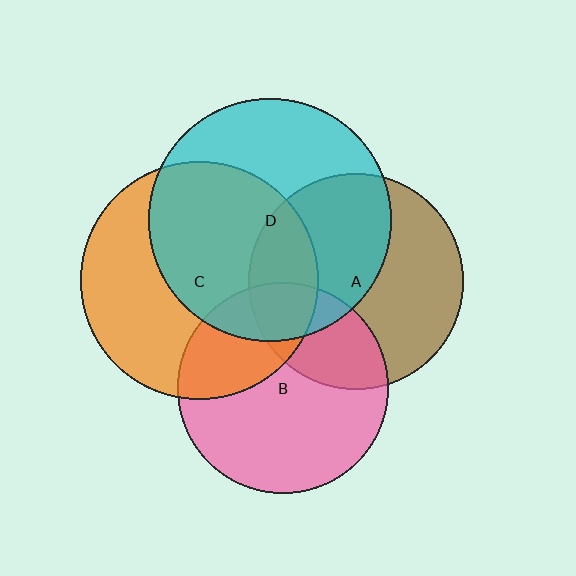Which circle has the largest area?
Circle D (cyan).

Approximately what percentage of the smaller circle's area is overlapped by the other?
Approximately 20%.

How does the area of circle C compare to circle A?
Approximately 1.2 times.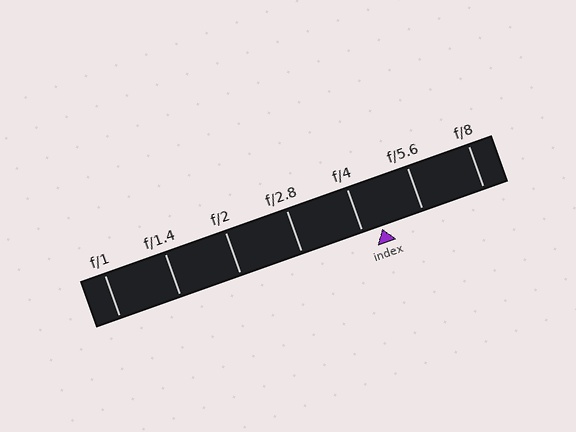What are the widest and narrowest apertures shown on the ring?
The widest aperture shown is f/1 and the narrowest is f/8.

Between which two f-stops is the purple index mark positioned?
The index mark is between f/4 and f/5.6.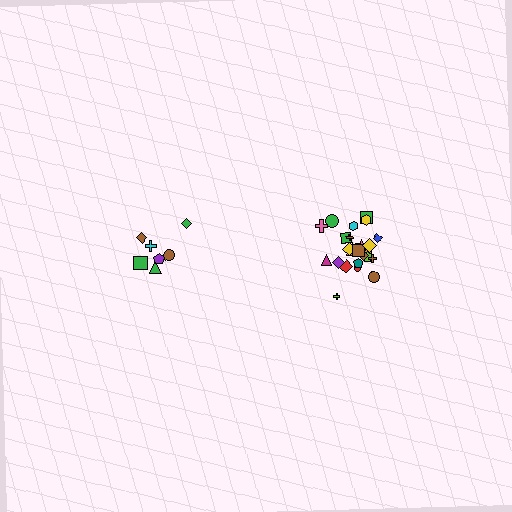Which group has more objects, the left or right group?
The right group.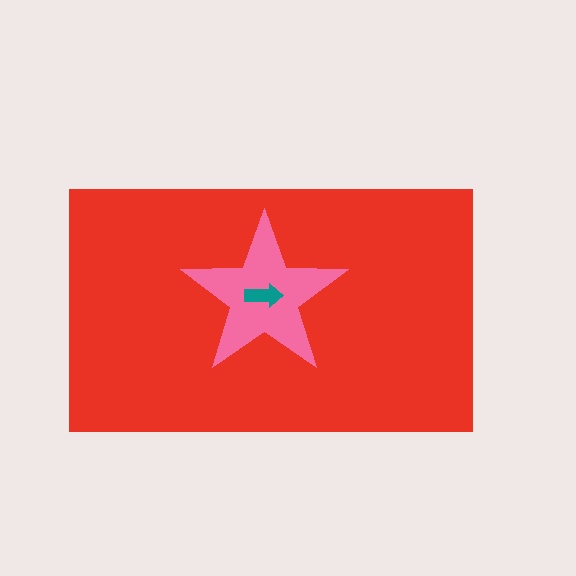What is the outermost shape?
The red rectangle.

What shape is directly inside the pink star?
The teal arrow.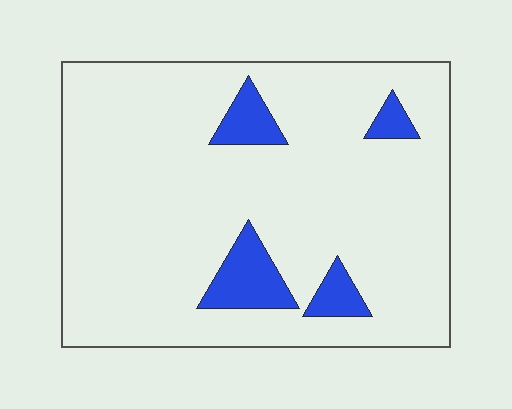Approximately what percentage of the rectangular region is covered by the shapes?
Approximately 10%.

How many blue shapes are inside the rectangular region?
4.